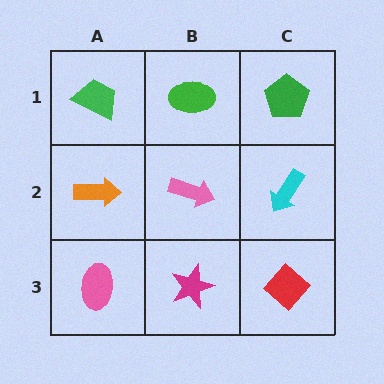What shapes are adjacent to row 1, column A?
An orange arrow (row 2, column A), a green ellipse (row 1, column B).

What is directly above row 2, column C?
A green pentagon.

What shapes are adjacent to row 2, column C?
A green pentagon (row 1, column C), a red diamond (row 3, column C), a pink arrow (row 2, column B).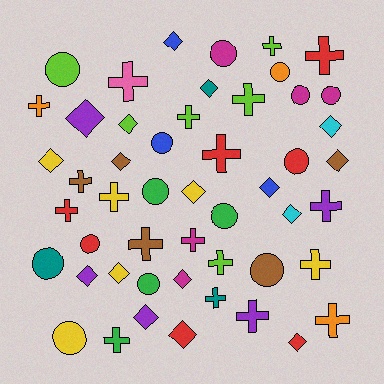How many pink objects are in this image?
There is 1 pink object.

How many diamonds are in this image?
There are 17 diamonds.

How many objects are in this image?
There are 50 objects.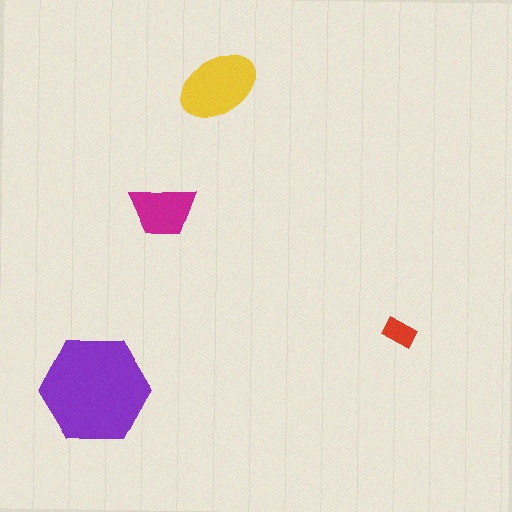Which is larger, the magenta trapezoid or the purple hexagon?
The purple hexagon.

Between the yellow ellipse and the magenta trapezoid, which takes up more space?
The yellow ellipse.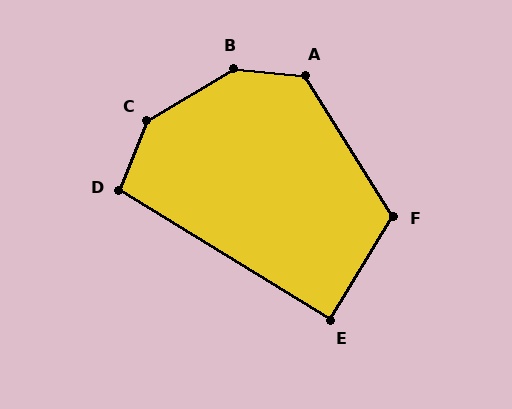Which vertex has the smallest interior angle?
E, at approximately 90 degrees.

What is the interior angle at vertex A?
Approximately 128 degrees (obtuse).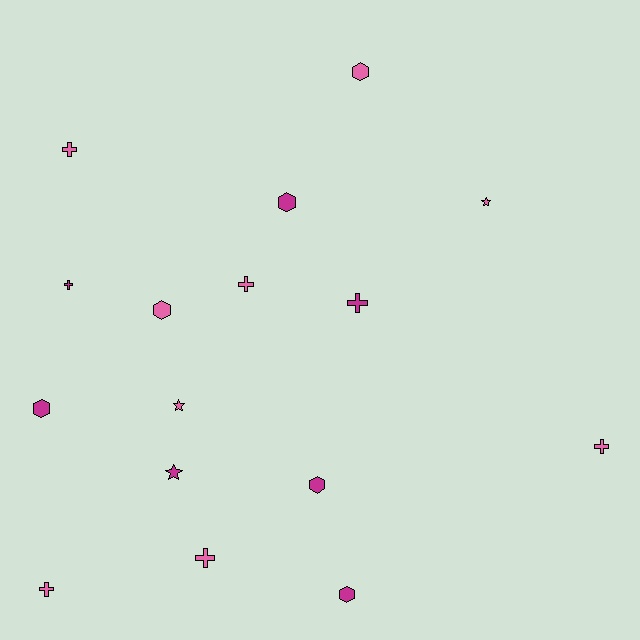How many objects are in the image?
There are 16 objects.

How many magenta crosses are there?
There are 2 magenta crosses.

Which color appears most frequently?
Pink, with 9 objects.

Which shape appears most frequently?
Cross, with 7 objects.